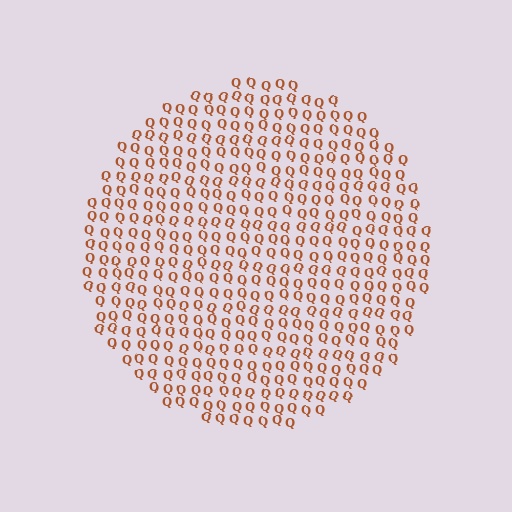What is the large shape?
The large shape is a circle.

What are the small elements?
The small elements are letter Q's.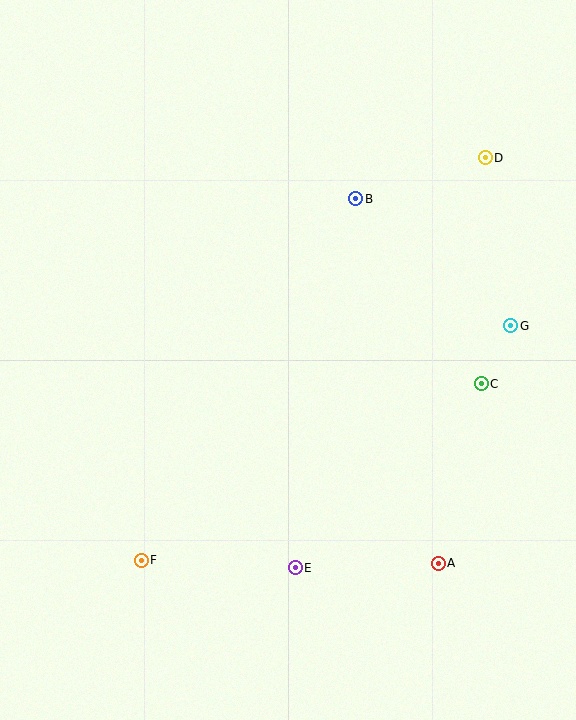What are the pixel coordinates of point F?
Point F is at (141, 560).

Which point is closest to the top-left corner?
Point B is closest to the top-left corner.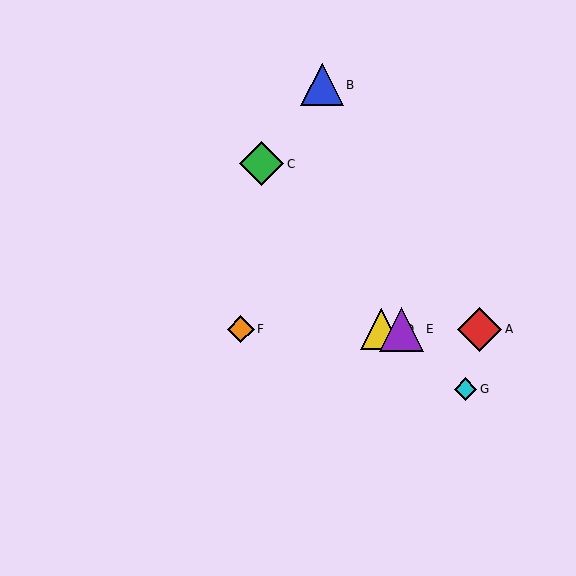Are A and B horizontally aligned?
No, A is at y≈329 and B is at y≈85.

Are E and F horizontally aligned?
Yes, both are at y≈329.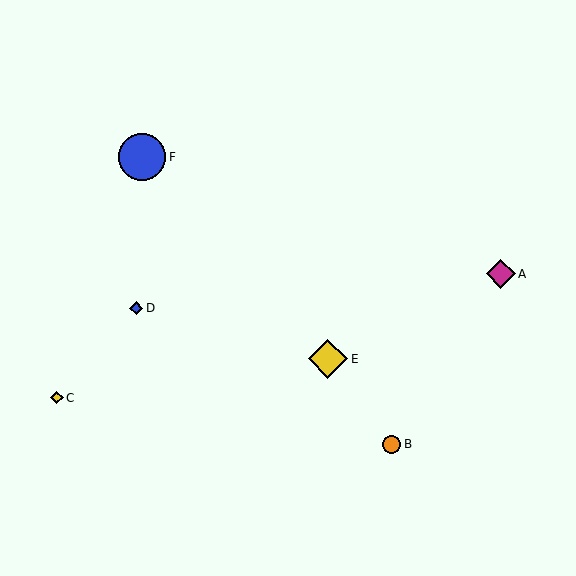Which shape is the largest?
The blue circle (labeled F) is the largest.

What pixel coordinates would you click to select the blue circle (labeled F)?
Click at (142, 157) to select the blue circle F.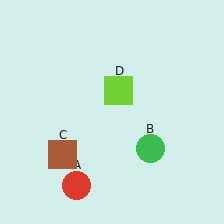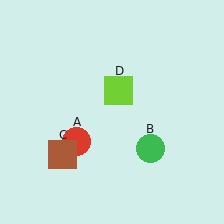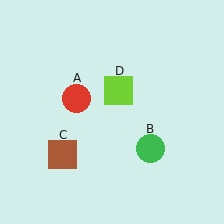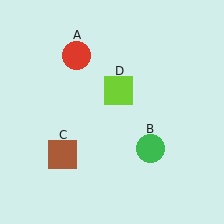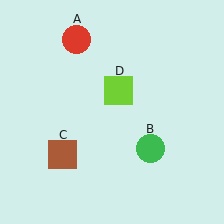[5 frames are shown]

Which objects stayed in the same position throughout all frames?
Green circle (object B) and brown square (object C) and lime square (object D) remained stationary.